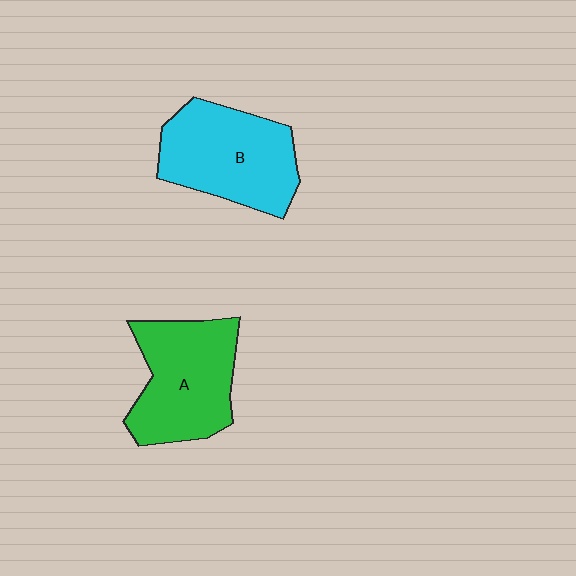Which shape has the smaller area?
Shape A (green).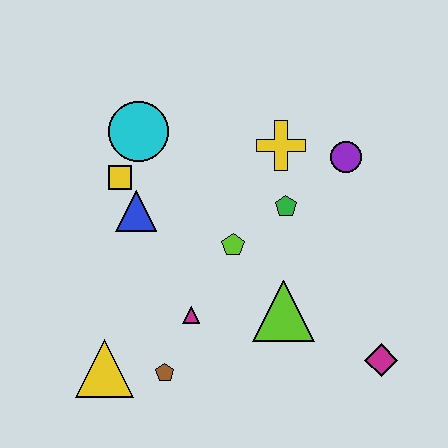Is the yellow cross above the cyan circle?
No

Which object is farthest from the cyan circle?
The magenta diamond is farthest from the cyan circle.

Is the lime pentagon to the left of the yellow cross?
Yes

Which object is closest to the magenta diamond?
The lime triangle is closest to the magenta diamond.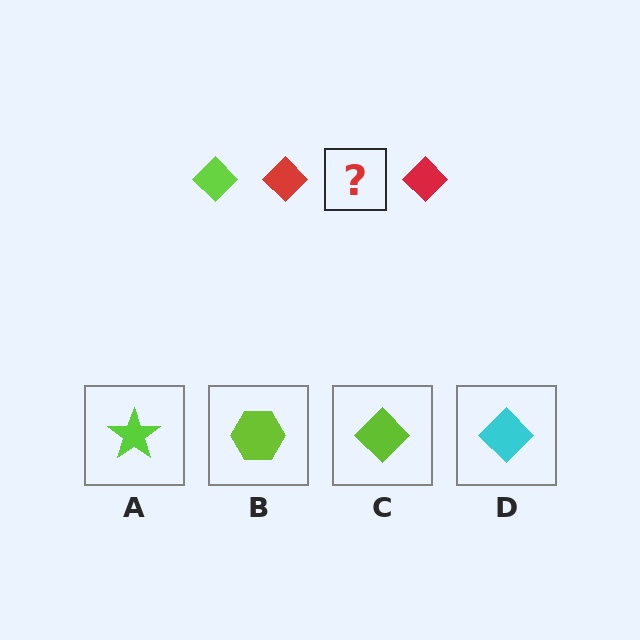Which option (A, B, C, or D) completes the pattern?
C.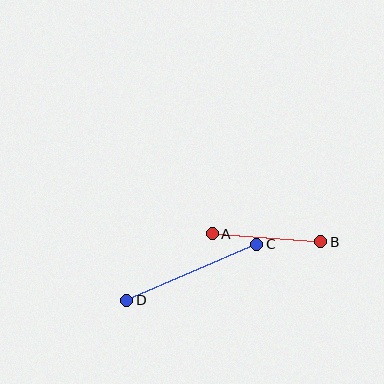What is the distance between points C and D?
The distance is approximately 141 pixels.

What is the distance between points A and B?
The distance is approximately 109 pixels.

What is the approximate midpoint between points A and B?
The midpoint is at approximately (266, 238) pixels.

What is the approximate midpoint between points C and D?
The midpoint is at approximately (192, 272) pixels.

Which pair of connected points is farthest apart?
Points C and D are farthest apart.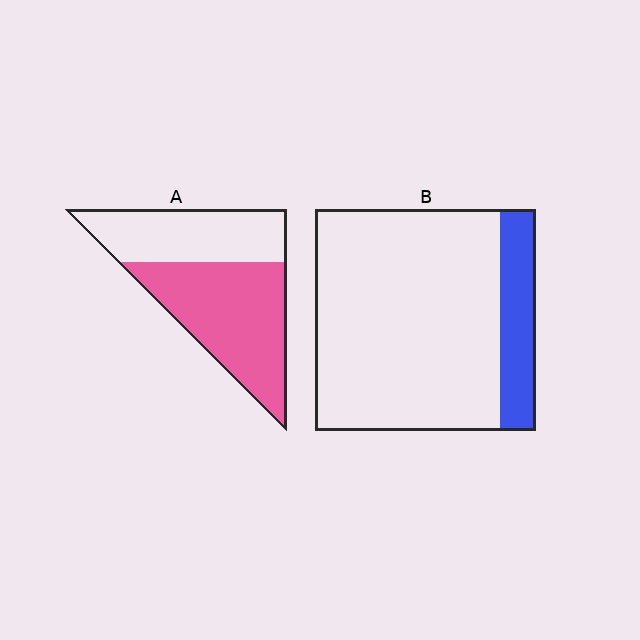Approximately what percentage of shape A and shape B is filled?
A is approximately 60% and B is approximately 15%.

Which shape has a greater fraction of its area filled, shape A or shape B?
Shape A.